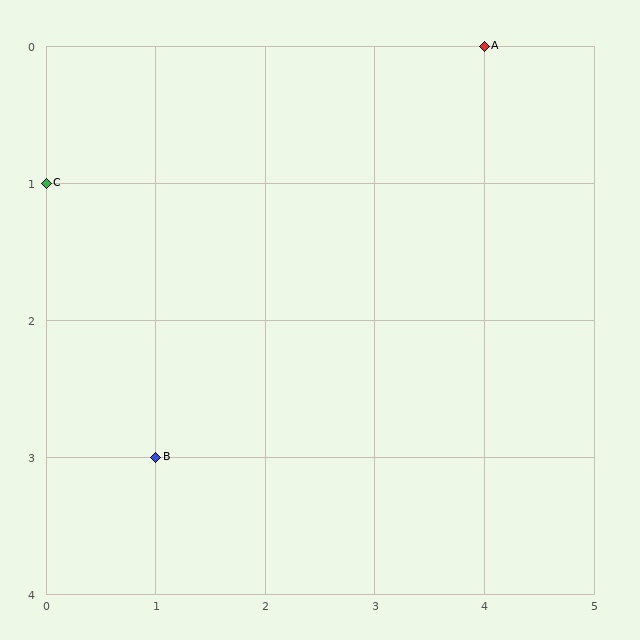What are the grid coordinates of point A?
Point A is at grid coordinates (4, 0).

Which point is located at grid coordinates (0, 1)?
Point C is at (0, 1).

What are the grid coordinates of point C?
Point C is at grid coordinates (0, 1).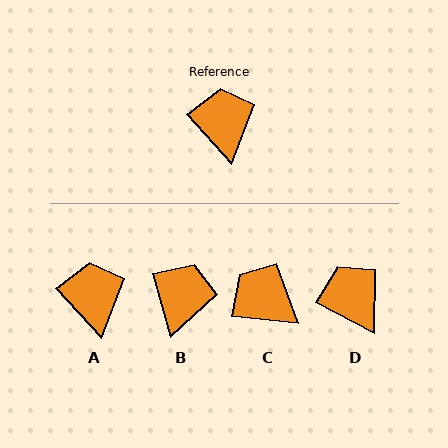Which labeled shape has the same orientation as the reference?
A.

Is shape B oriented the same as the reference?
No, it is off by about 26 degrees.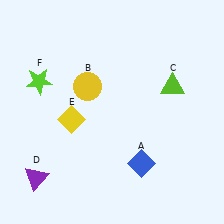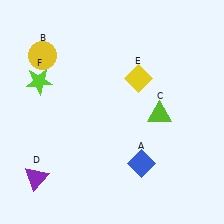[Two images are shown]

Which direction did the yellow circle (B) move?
The yellow circle (B) moved left.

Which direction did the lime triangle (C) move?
The lime triangle (C) moved down.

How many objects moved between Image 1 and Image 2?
3 objects moved between the two images.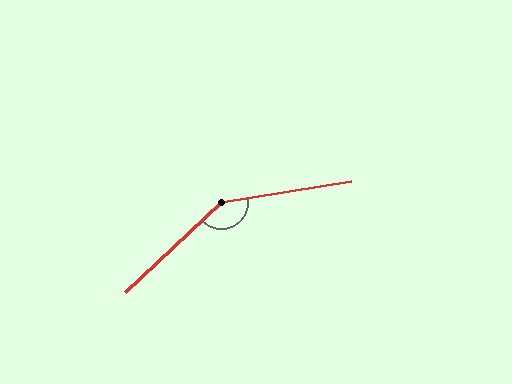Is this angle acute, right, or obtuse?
It is obtuse.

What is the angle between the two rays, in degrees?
Approximately 146 degrees.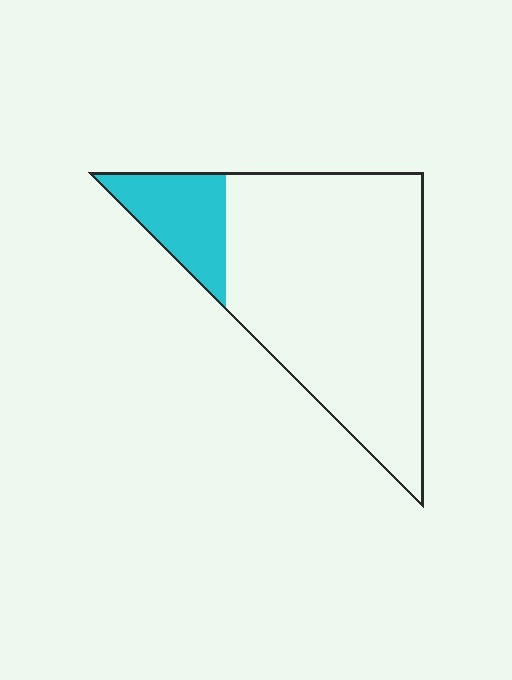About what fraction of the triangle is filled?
About one sixth (1/6).